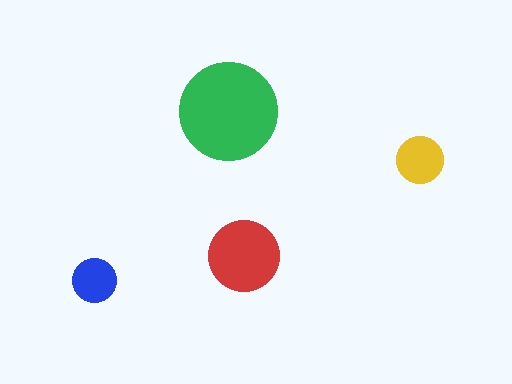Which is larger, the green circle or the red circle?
The green one.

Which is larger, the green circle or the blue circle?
The green one.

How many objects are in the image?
There are 4 objects in the image.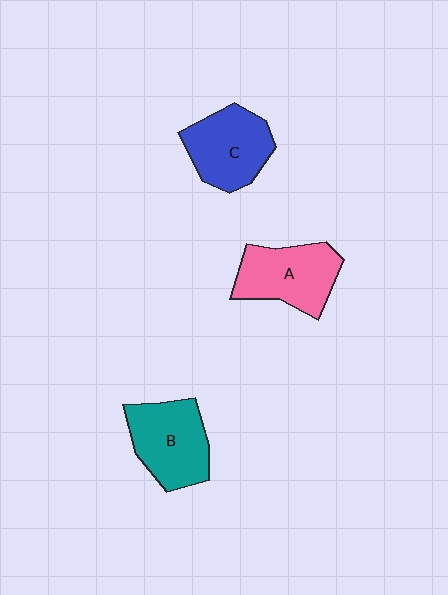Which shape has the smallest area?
Shape C (blue).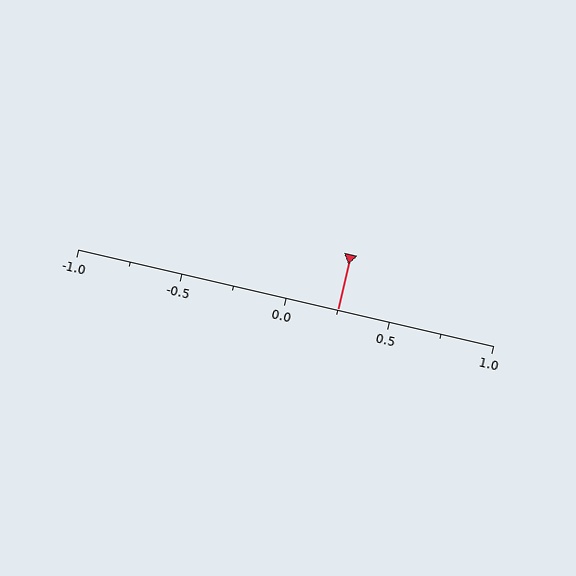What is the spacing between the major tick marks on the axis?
The major ticks are spaced 0.5 apart.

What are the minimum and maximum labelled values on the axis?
The axis runs from -1.0 to 1.0.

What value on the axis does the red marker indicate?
The marker indicates approximately 0.25.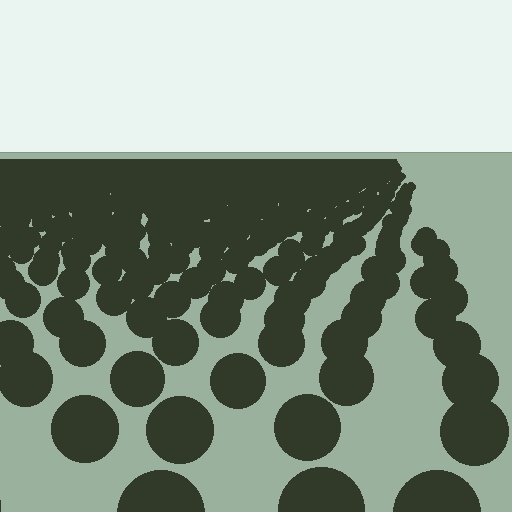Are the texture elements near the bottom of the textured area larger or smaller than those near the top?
Larger. Near the bottom, elements are closer to the viewer and appear at a bigger on-screen size.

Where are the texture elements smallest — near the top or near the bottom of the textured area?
Near the top.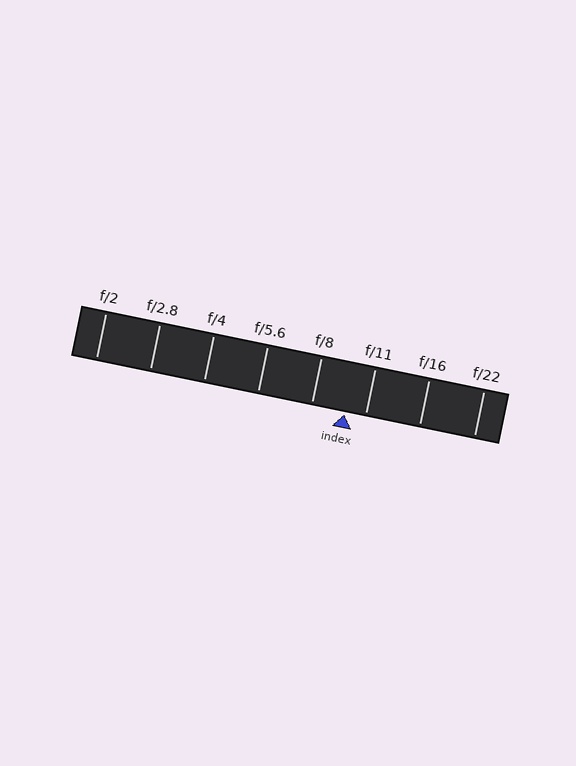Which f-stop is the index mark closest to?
The index mark is closest to f/11.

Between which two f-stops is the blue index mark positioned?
The index mark is between f/8 and f/11.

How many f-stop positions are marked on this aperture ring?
There are 8 f-stop positions marked.